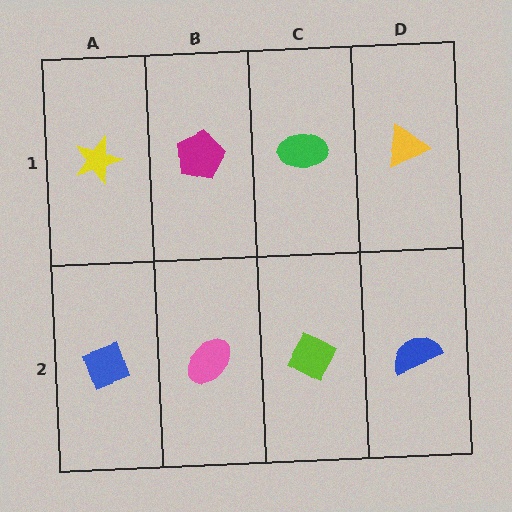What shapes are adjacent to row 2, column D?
A yellow triangle (row 1, column D), a lime diamond (row 2, column C).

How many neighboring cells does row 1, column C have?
3.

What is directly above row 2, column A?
A yellow star.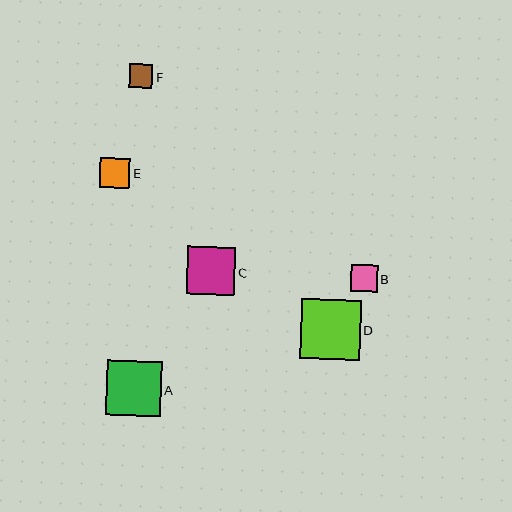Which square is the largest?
Square D is the largest with a size of approximately 60 pixels.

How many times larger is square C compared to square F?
Square C is approximately 2.1 times the size of square F.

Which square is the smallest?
Square F is the smallest with a size of approximately 23 pixels.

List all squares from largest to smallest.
From largest to smallest: D, A, C, E, B, F.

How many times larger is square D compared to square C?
Square D is approximately 1.2 times the size of square C.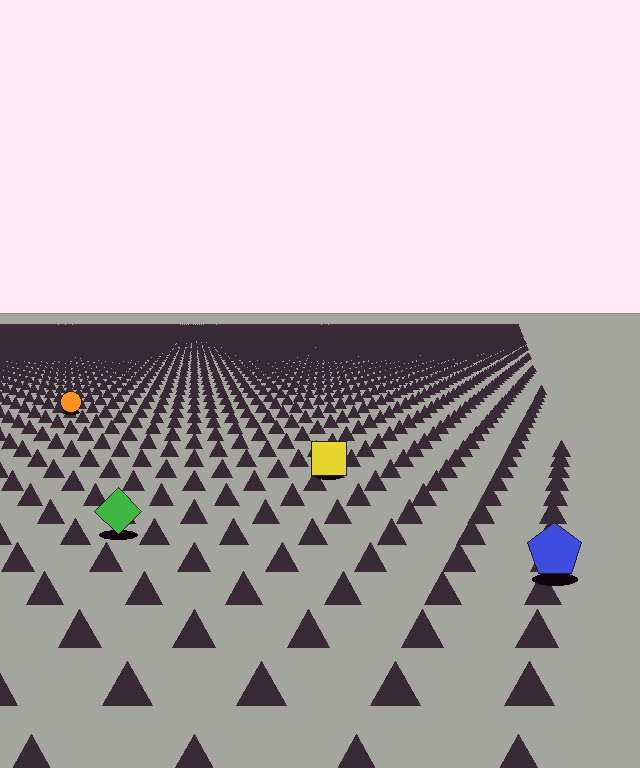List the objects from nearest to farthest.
From nearest to farthest: the blue pentagon, the green diamond, the yellow square, the orange circle.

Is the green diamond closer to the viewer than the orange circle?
Yes. The green diamond is closer — you can tell from the texture gradient: the ground texture is coarser near it.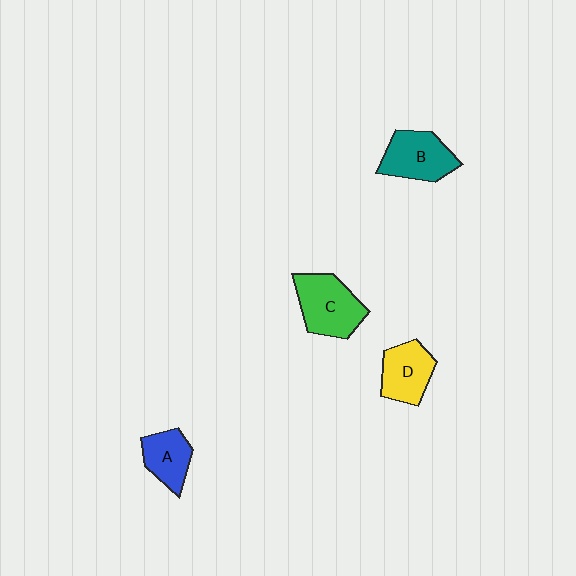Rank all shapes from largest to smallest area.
From largest to smallest: C (green), B (teal), D (yellow), A (blue).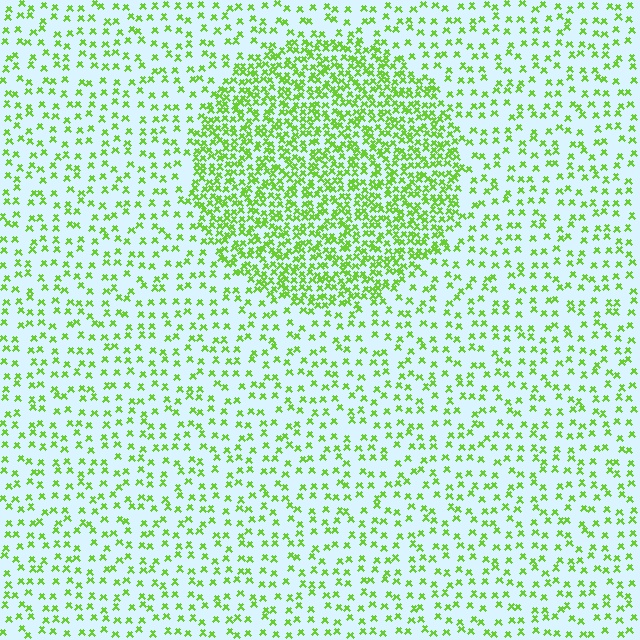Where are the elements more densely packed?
The elements are more densely packed inside the circle boundary.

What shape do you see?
I see a circle.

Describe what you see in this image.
The image contains small lime elements arranged at two different densities. A circle-shaped region is visible where the elements are more densely packed than the surrounding area.